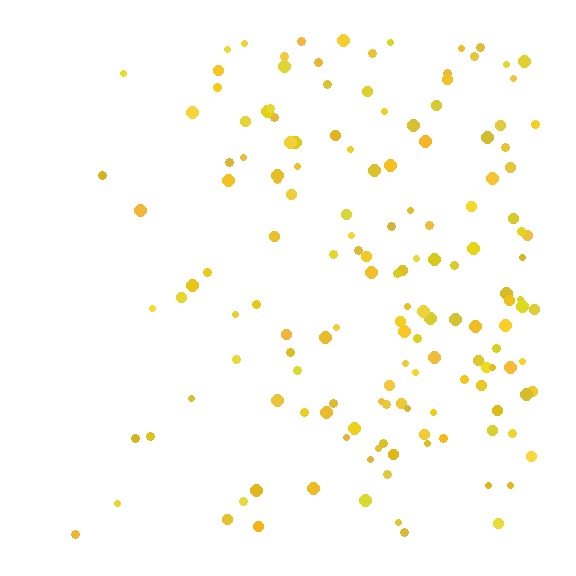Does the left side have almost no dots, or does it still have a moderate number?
Still a moderate number, just noticeably fewer than the right.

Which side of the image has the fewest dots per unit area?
The left.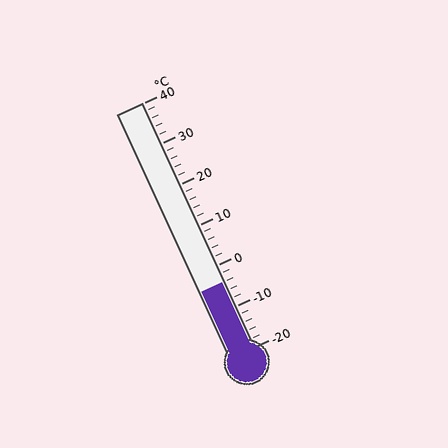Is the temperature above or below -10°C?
The temperature is above -10°C.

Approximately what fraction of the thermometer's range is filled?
The thermometer is filled to approximately 25% of its range.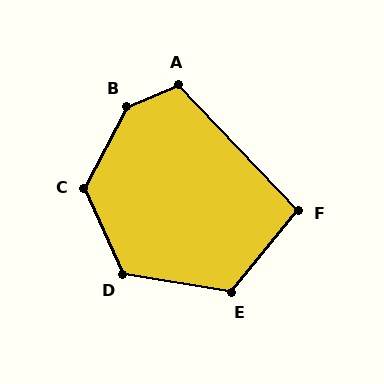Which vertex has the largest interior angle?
B, at approximately 139 degrees.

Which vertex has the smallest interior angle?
F, at approximately 97 degrees.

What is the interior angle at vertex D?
Approximately 123 degrees (obtuse).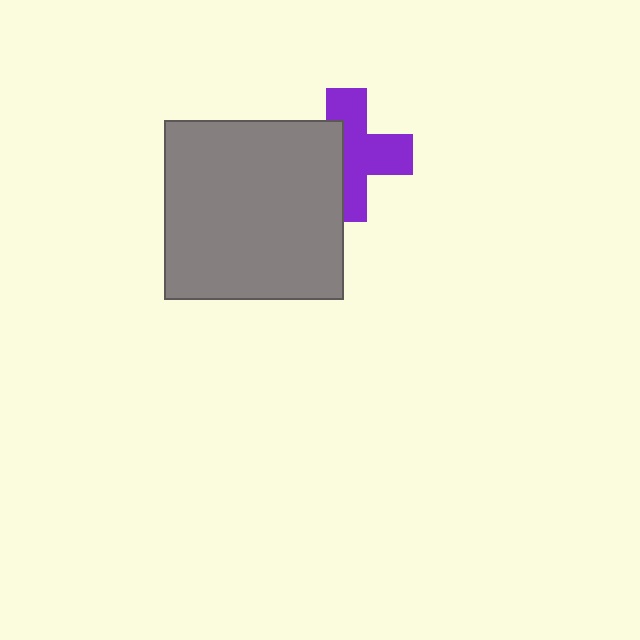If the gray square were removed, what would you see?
You would see the complete purple cross.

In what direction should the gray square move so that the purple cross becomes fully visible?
The gray square should move left. That is the shortest direction to clear the overlap and leave the purple cross fully visible.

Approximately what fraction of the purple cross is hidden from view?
Roughly 40% of the purple cross is hidden behind the gray square.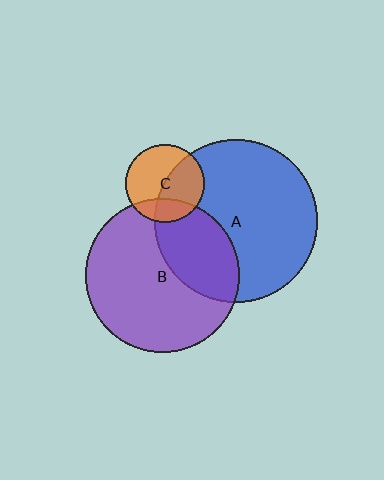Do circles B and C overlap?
Yes.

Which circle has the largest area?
Circle A (blue).